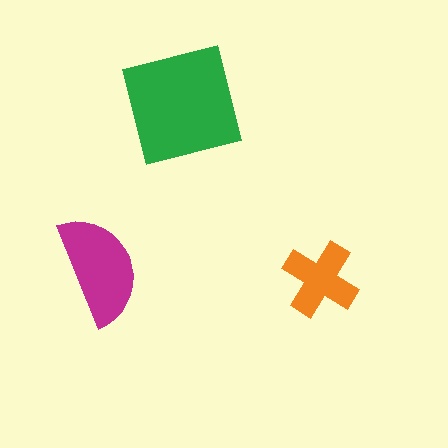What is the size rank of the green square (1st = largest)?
1st.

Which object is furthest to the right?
The orange cross is rightmost.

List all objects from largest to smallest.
The green square, the magenta semicircle, the orange cross.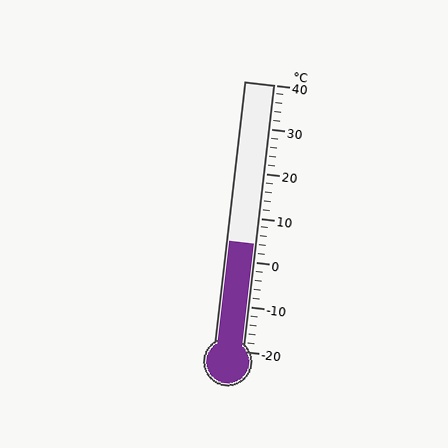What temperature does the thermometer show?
The thermometer shows approximately 4°C.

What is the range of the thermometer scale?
The thermometer scale ranges from -20°C to 40°C.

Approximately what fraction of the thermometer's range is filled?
The thermometer is filled to approximately 40% of its range.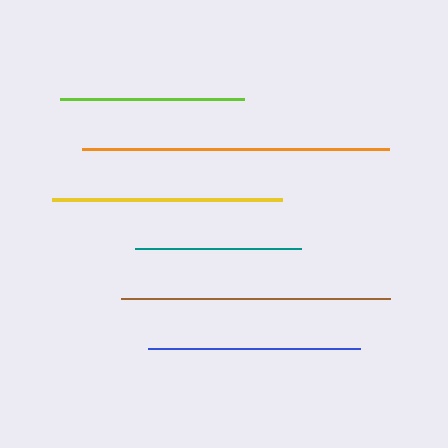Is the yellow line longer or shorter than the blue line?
The yellow line is longer than the blue line.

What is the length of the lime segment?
The lime segment is approximately 184 pixels long.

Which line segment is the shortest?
The teal line is the shortest at approximately 167 pixels.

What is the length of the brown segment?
The brown segment is approximately 269 pixels long.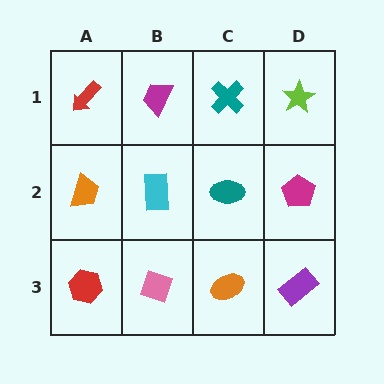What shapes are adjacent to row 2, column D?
A lime star (row 1, column D), a purple rectangle (row 3, column D), a teal ellipse (row 2, column C).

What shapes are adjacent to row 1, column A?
An orange trapezoid (row 2, column A), a magenta trapezoid (row 1, column B).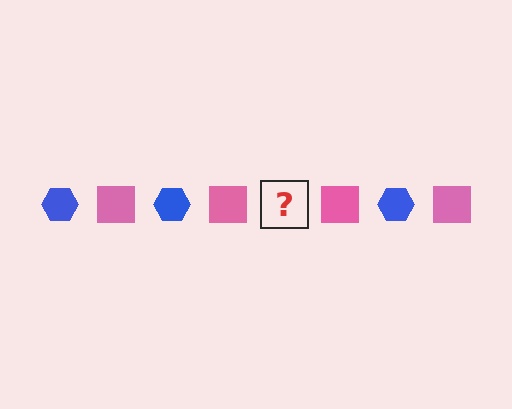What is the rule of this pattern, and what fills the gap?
The rule is that the pattern alternates between blue hexagon and pink square. The gap should be filled with a blue hexagon.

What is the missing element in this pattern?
The missing element is a blue hexagon.